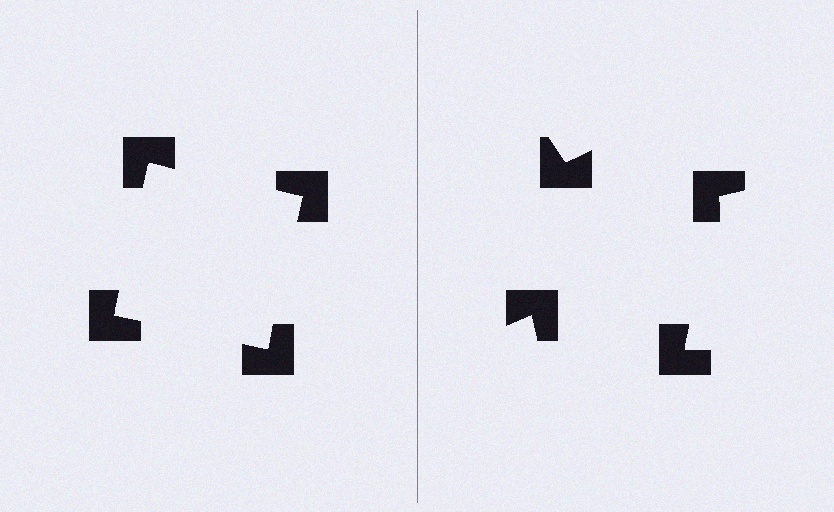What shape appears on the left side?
An illusory square.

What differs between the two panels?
The notched squares are positioned identically on both sides; only the wedge orientations differ. On the left they align to a square; on the right they are misaligned.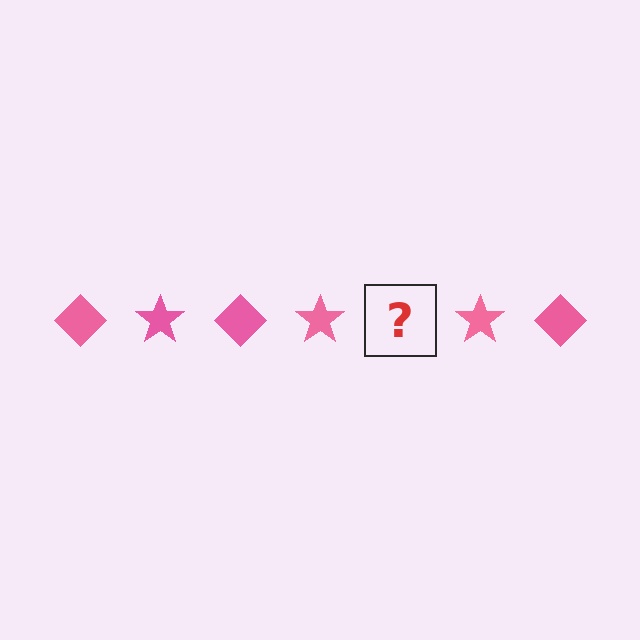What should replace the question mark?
The question mark should be replaced with a pink diamond.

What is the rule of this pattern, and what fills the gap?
The rule is that the pattern cycles through diamond, star shapes in pink. The gap should be filled with a pink diamond.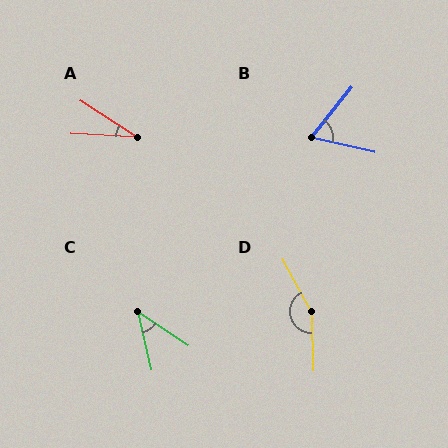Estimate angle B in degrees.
Approximately 64 degrees.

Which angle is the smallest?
A, at approximately 30 degrees.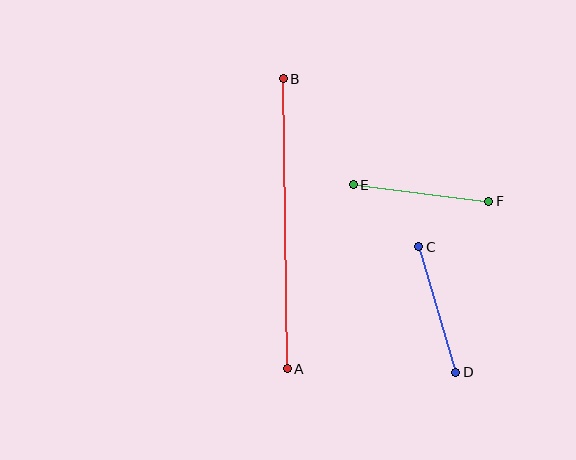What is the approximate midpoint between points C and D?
The midpoint is at approximately (437, 310) pixels.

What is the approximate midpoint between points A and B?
The midpoint is at approximately (285, 224) pixels.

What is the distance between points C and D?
The distance is approximately 131 pixels.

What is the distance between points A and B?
The distance is approximately 290 pixels.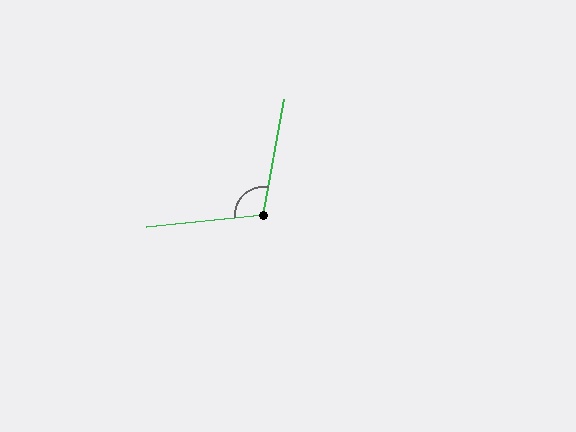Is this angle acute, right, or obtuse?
It is obtuse.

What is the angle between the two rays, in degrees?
Approximately 106 degrees.